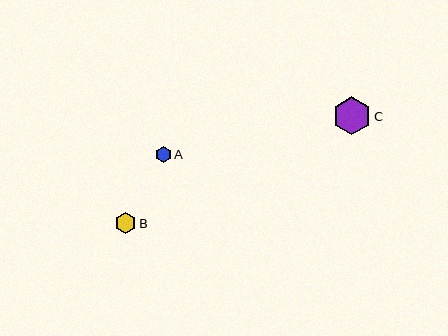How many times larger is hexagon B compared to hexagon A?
Hexagon B is approximately 1.3 times the size of hexagon A.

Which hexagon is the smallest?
Hexagon A is the smallest with a size of approximately 16 pixels.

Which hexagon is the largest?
Hexagon C is the largest with a size of approximately 38 pixels.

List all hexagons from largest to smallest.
From largest to smallest: C, B, A.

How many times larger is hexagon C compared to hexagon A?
Hexagon C is approximately 2.3 times the size of hexagon A.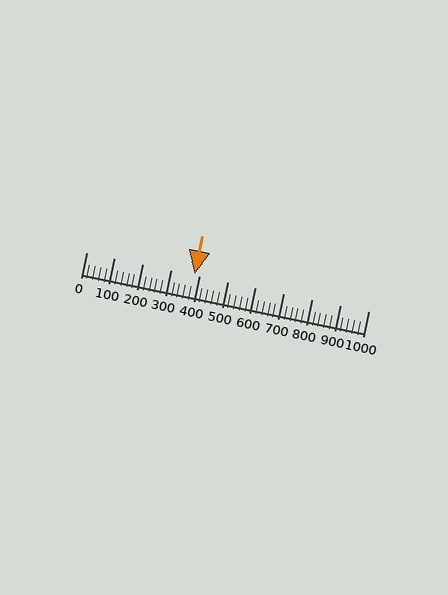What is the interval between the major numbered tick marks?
The major tick marks are spaced 100 units apart.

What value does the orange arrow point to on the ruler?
The orange arrow points to approximately 384.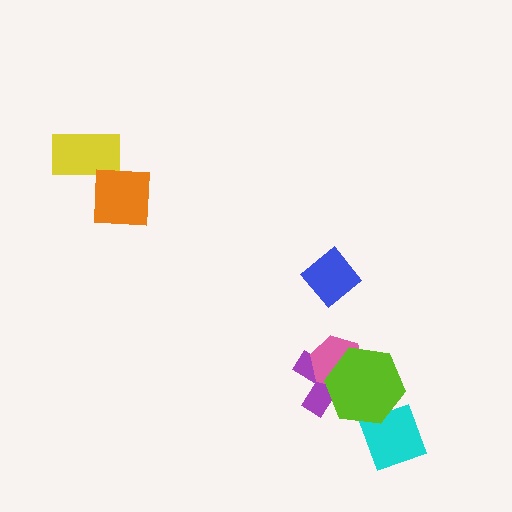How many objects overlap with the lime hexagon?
3 objects overlap with the lime hexagon.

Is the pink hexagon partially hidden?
Yes, it is partially covered by another shape.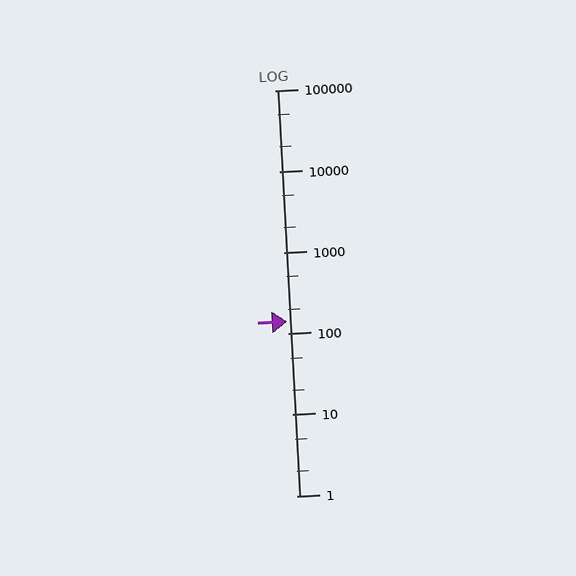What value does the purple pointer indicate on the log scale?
The pointer indicates approximately 140.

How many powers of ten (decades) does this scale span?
The scale spans 5 decades, from 1 to 100000.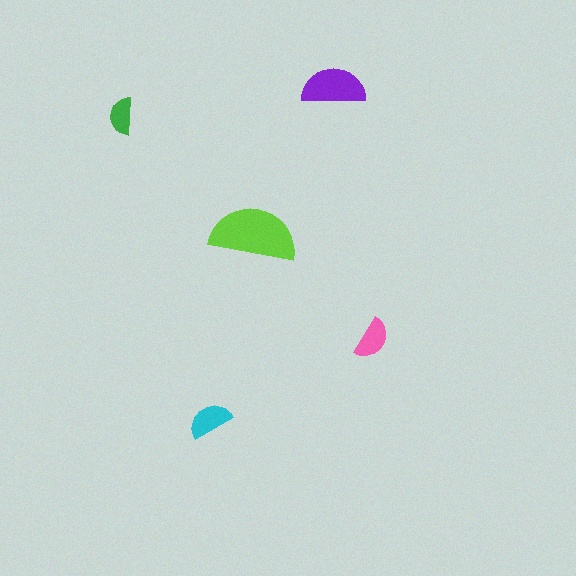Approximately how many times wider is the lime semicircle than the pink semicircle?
About 2 times wider.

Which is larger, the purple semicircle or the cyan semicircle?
The purple one.